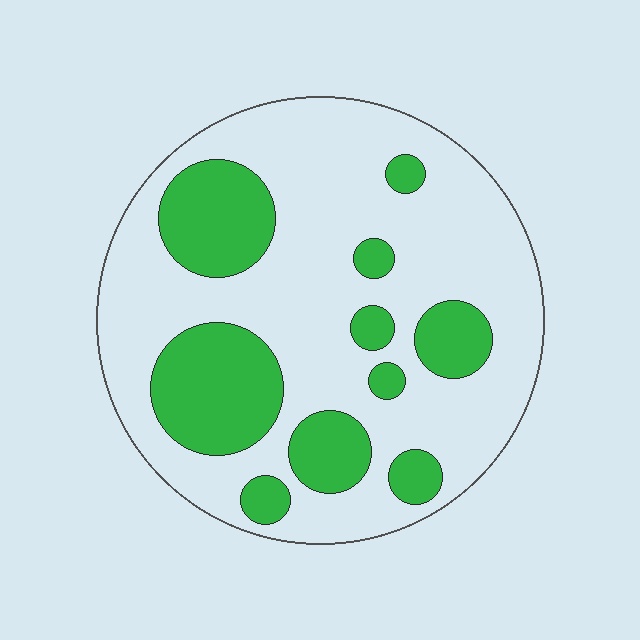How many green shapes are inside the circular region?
10.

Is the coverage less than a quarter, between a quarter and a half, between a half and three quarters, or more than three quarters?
Between a quarter and a half.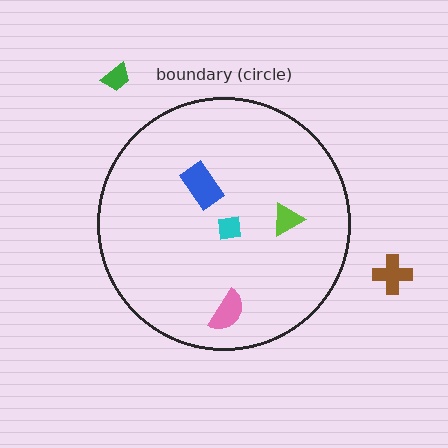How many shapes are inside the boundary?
4 inside, 2 outside.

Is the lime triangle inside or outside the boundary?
Inside.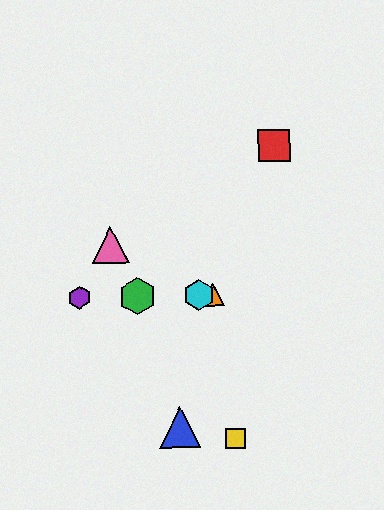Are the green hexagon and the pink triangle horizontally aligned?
No, the green hexagon is at y≈296 and the pink triangle is at y≈245.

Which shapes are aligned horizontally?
The green hexagon, the purple hexagon, the orange triangle, the cyan hexagon are aligned horizontally.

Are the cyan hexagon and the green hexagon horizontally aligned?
Yes, both are at y≈295.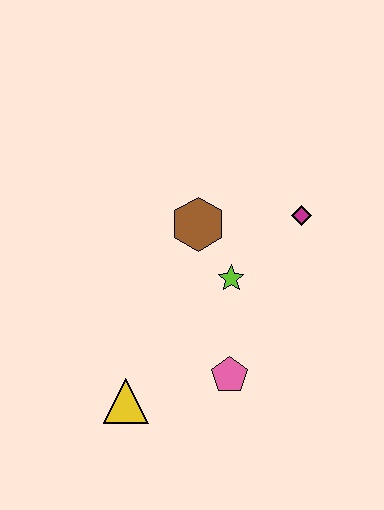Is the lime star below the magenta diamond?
Yes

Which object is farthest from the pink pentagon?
The magenta diamond is farthest from the pink pentagon.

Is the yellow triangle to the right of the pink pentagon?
No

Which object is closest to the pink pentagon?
The lime star is closest to the pink pentagon.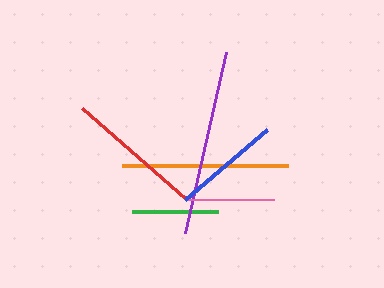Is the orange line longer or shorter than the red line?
The orange line is longer than the red line.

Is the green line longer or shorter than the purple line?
The purple line is longer than the green line.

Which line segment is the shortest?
The green line is the shortest at approximately 86 pixels.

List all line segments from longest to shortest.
From longest to shortest: purple, orange, red, blue, pink, green.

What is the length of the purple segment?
The purple segment is approximately 186 pixels long.